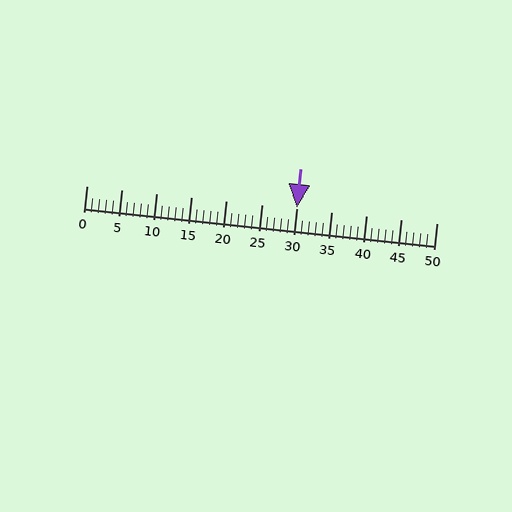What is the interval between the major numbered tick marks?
The major tick marks are spaced 5 units apart.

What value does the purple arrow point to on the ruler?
The purple arrow points to approximately 30.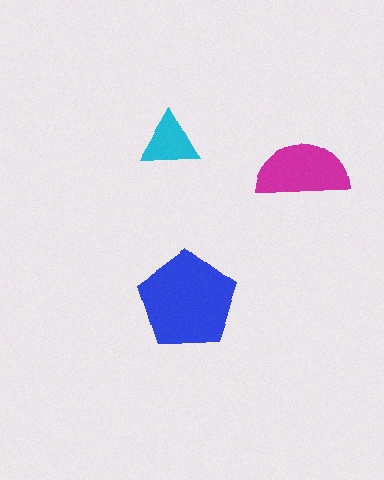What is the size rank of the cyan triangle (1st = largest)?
3rd.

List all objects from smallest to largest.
The cyan triangle, the magenta semicircle, the blue pentagon.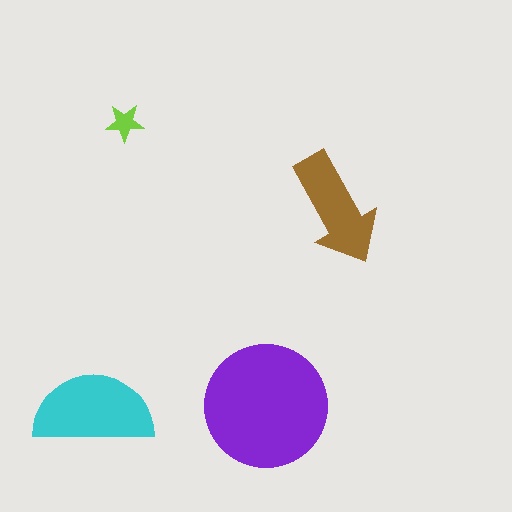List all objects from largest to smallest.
The purple circle, the cyan semicircle, the brown arrow, the lime star.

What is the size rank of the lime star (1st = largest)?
4th.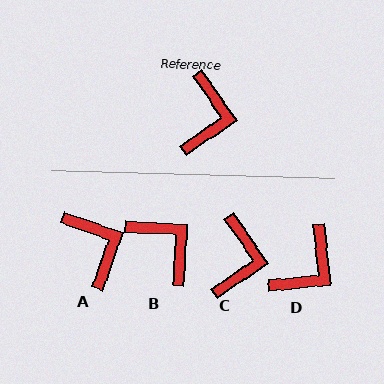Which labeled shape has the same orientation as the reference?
C.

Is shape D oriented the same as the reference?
No, it is off by about 29 degrees.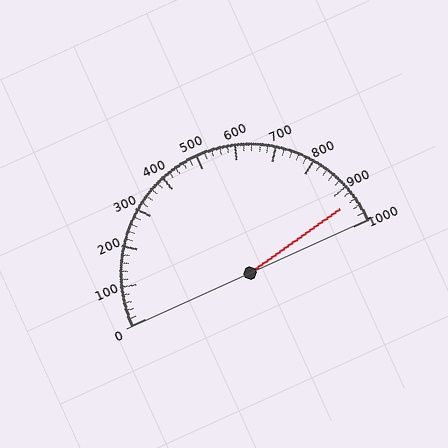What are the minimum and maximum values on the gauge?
The gauge ranges from 0 to 1000.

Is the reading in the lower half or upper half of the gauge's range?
The reading is in the upper half of the range (0 to 1000).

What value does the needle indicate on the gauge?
The needle indicates approximately 940.